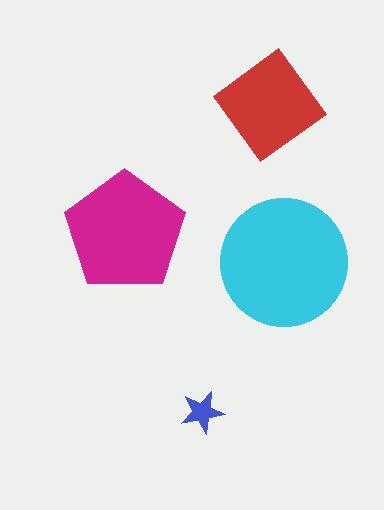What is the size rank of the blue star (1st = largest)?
4th.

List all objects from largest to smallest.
The cyan circle, the magenta pentagon, the red diamond, the blue star.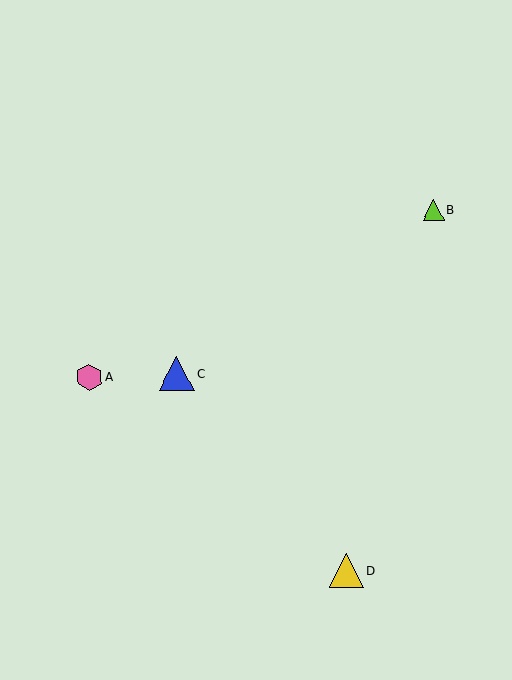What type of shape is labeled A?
Shape A is a pink hexagon.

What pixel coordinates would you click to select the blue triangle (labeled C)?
Click at (177, 374) to select the blue triangle C.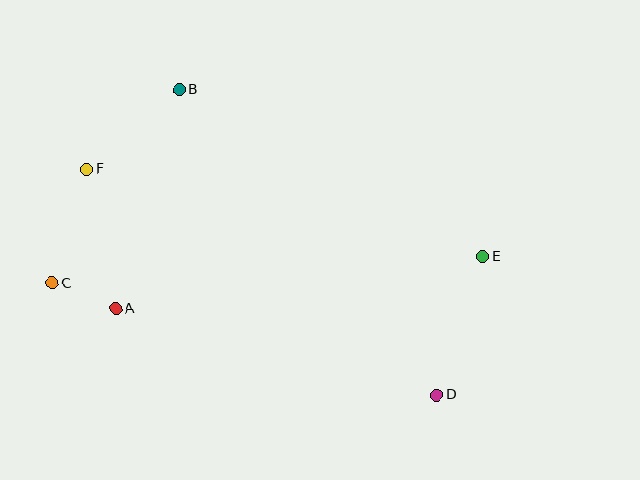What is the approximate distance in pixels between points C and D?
The distance between C and D is approximately 400 pixels.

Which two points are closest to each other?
Points A and C are closest to each other.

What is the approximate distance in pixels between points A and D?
The distance between A and D is approximately 333 pixels.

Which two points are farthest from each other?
Points C and E are farthest from each other.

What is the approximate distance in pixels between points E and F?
The distance between E and F is approximately 405 pixels.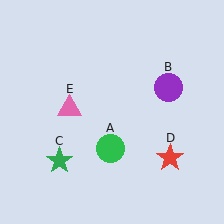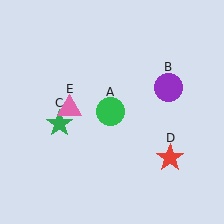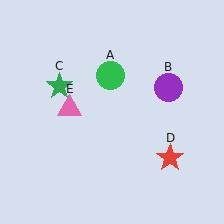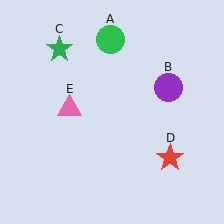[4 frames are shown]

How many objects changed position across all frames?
2 objects changed position: green circle (object A), green star (object C).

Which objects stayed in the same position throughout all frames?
Purple circle (object B) and red star (object D) and pink triangle (object E) remained stationary.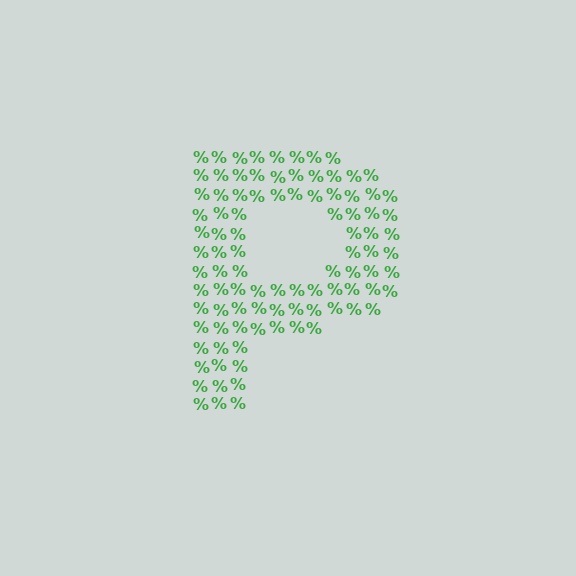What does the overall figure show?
The overall figure shows the letter P.